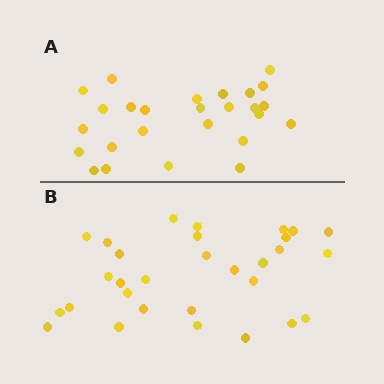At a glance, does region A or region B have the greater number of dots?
Region B (the bottom region) has more dots.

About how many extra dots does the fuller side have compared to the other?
Region B has about 4 more dots than region A.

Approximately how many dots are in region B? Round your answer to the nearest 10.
About 30 dots.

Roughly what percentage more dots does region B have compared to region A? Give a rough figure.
About 15% more.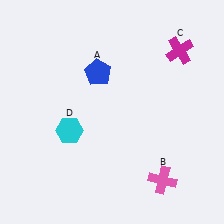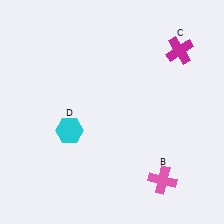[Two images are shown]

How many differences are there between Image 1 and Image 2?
There is 1 difference between the two images.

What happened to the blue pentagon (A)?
The blue pentagon (A) was removed in Image 2. It was in the top-left area of Image 1.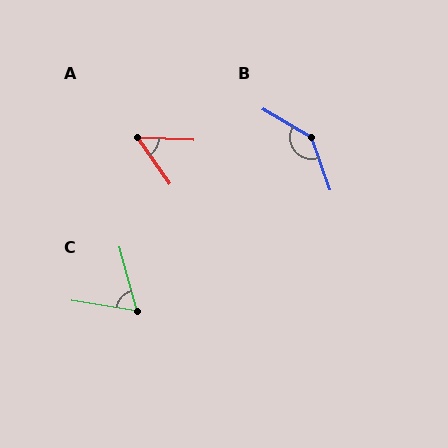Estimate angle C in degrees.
Approximately 65 degrees.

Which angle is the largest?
B, at approximately 139 degrees.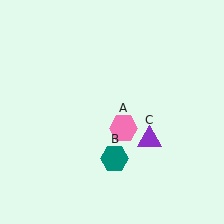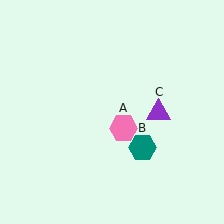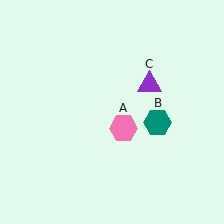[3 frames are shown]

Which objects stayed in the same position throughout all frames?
Pink hexagon (object A) remained stationary.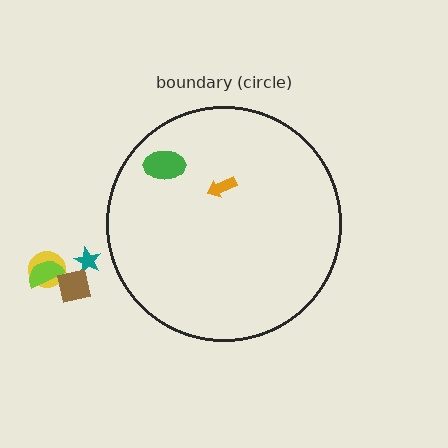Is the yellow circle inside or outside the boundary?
Outside.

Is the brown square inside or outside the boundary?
Outside.